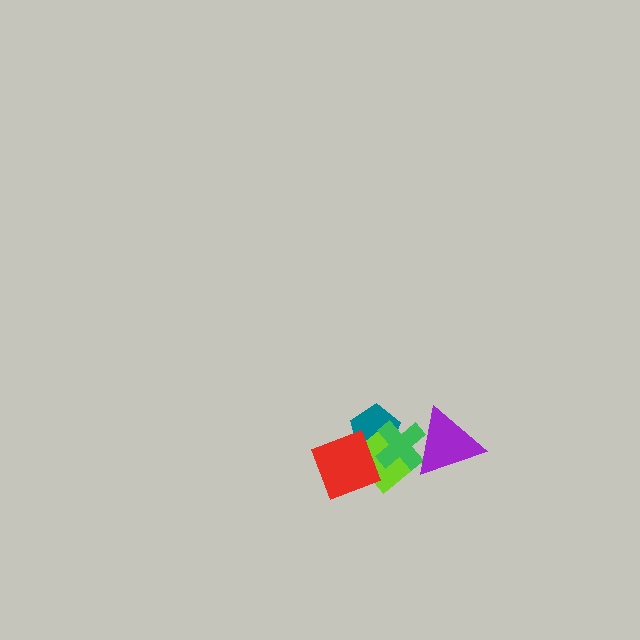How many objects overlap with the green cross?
3 objects overlap with the green cross.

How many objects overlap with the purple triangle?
1 object overlaps with the purple triangle.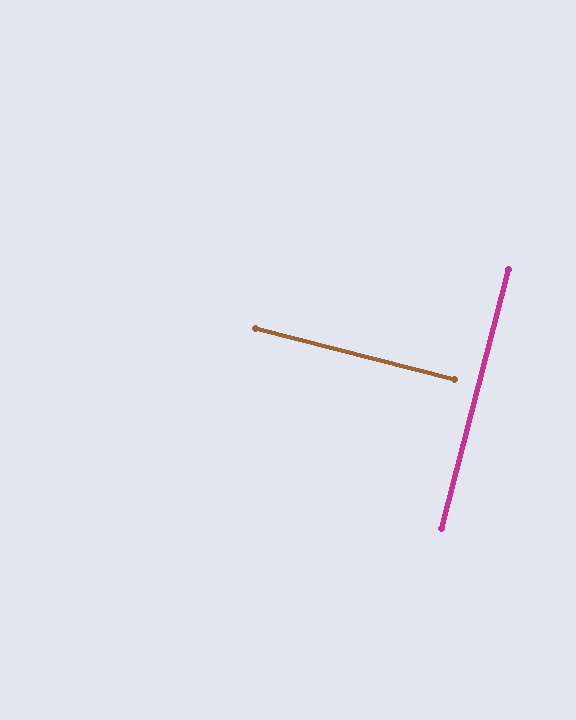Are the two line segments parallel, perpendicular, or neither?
Perpendicular — they meet at approximately 90°.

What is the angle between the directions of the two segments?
Approximately 90 degrees.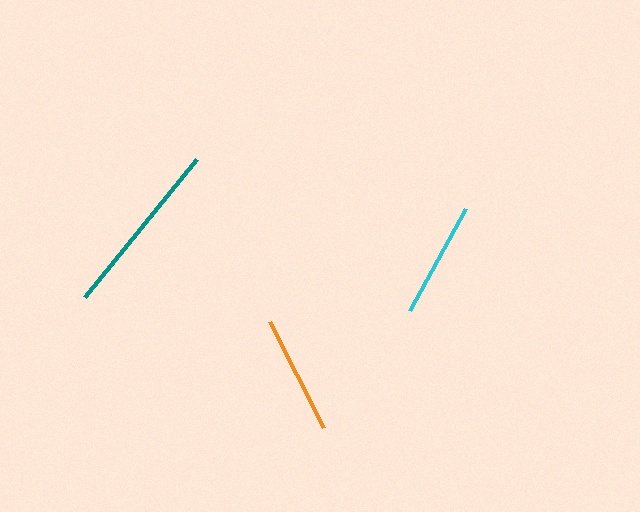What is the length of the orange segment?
The orange segment is approximately 119 pixels long.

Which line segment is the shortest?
The cyan line is the shortest at approximately 117 pixels.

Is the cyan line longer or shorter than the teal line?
The teal line is longer than the cyan line.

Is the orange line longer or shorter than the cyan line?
The orange line is longer than the cyan line.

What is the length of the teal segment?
The teal segment is approximately 178 pixels long.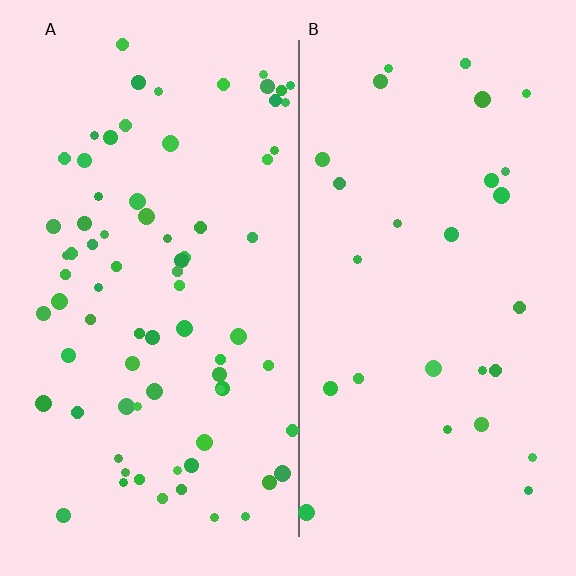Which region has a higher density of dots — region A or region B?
A (the left).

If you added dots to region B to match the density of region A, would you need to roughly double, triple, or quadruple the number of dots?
Approximately triple.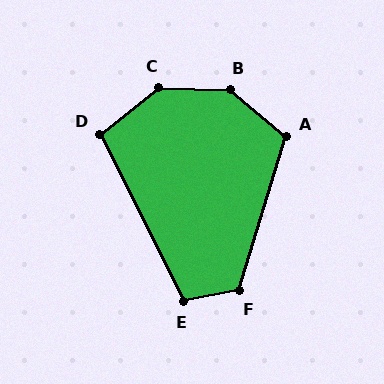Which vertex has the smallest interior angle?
D, at approximately 101 degrees.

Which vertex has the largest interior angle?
B, at approximately 142 degrees.